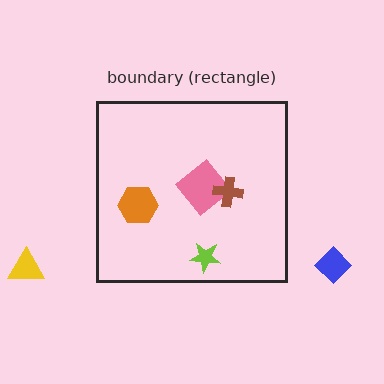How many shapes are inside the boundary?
4 inside, 2 outside.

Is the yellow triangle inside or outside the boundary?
Outside.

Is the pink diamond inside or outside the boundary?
Inside.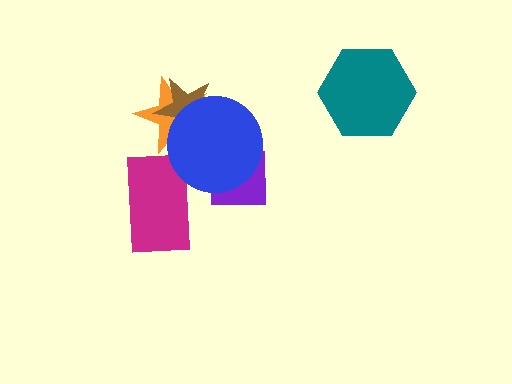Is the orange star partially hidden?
Yes, it is partially covered by another shape.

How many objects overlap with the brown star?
2 objects overlap with the brown star.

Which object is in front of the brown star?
The blue circle is in front of the brown star.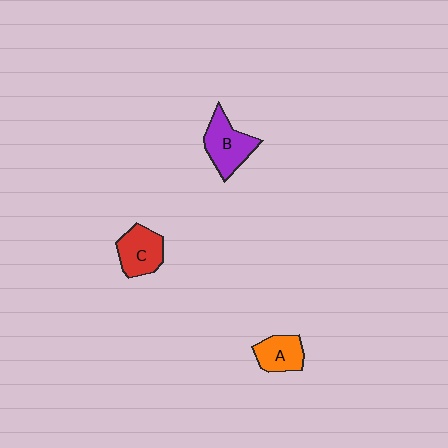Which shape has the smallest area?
Shape A (orange).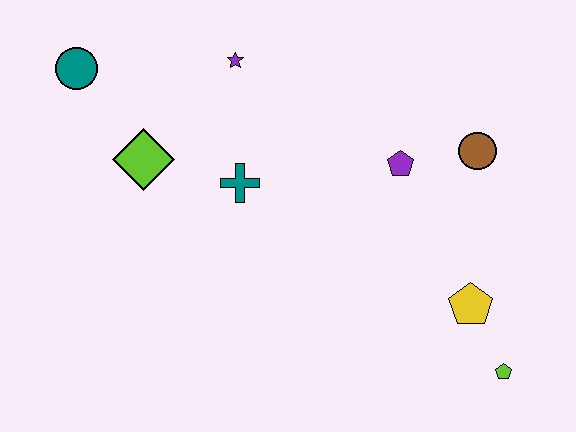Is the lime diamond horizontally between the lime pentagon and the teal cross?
No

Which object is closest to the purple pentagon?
The brown circle is closest to the purple pentagon.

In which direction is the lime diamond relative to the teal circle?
The lime diamond is below the teal circle.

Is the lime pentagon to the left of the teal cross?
No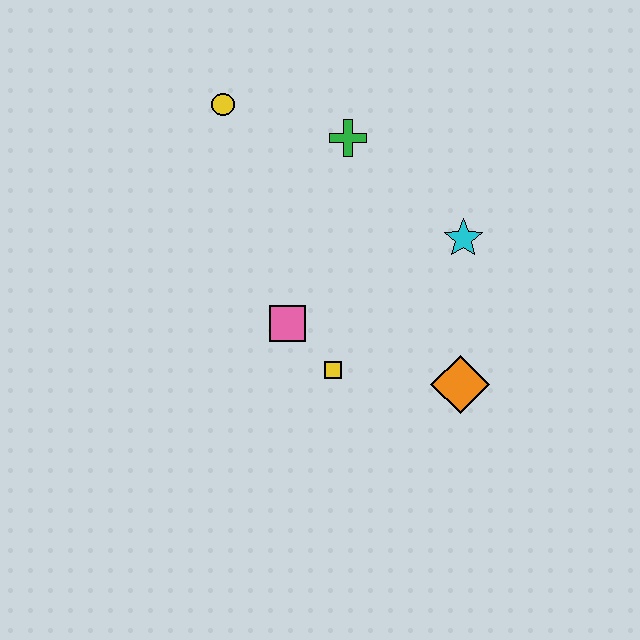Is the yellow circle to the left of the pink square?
Yes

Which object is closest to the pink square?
The yellow square is closest to the pink square.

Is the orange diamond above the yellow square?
No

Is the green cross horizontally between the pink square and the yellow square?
No